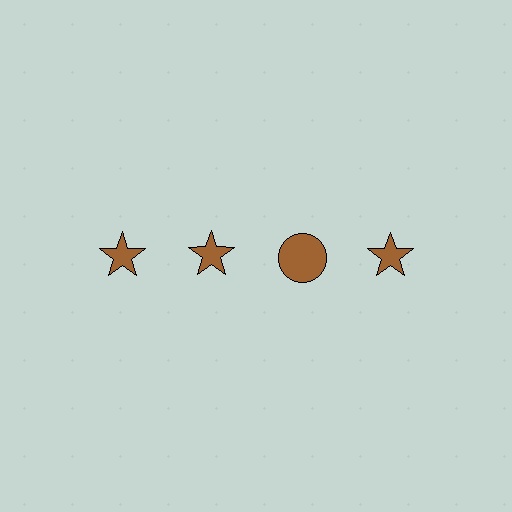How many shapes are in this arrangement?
There are 4 shapes arranged in a grid pattern.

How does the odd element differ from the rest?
It has a different shape: circle instead of star.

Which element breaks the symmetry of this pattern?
The brown circle in the top row, center column breaks the symmetry. All other shapes are brown stars.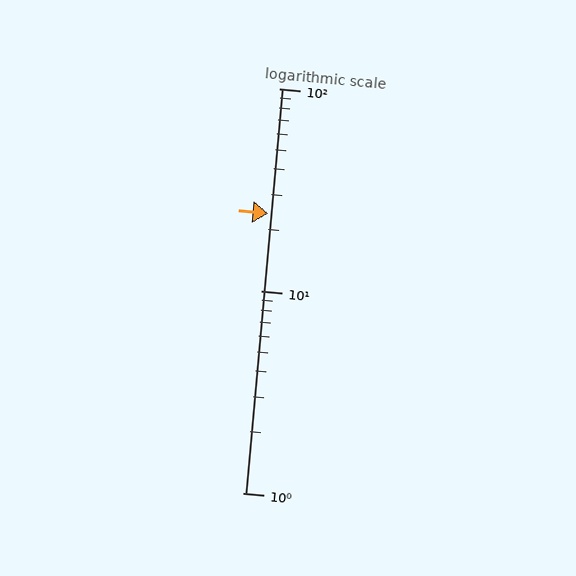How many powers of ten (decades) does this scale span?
The scale spans 2 decades, from 1 to 100.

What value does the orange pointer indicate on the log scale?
The pointer indicates approximately 24.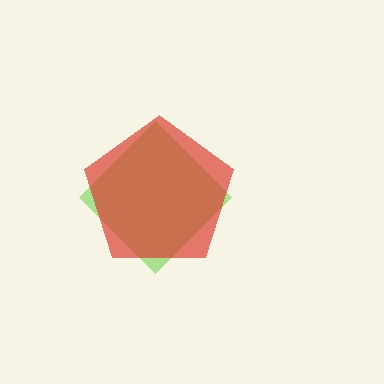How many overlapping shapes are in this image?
There are 2 overlapping shapes in the image.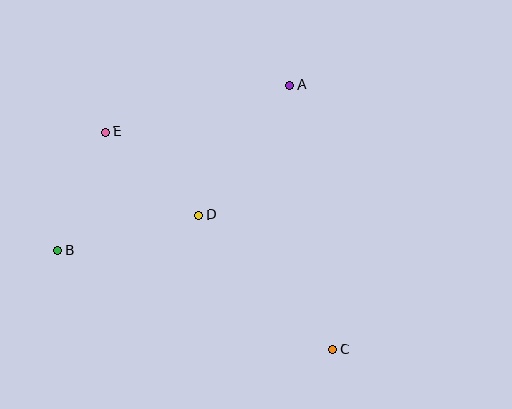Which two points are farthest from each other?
Points C and E are farthest from each other.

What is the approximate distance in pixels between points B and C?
The distance between B and C is approximately 291 pixels.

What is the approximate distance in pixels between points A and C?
The distance between A and C is approximately 267 pixels.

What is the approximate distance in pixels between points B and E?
The distance between B and E is approximately 128 pixels.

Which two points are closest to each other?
Points D and E are closest to each other.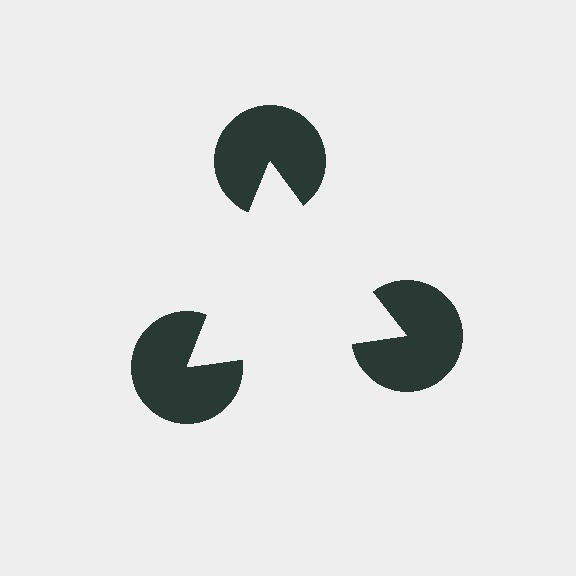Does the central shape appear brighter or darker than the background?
It typically appears slightly brighter than the background, even though no actual brightness change is drawn.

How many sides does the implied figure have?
3 sides.